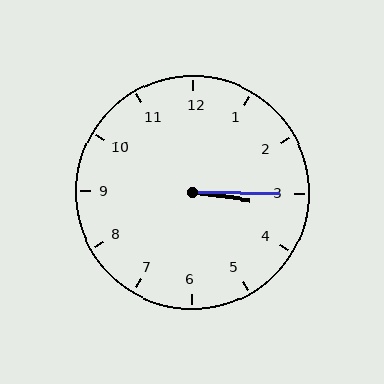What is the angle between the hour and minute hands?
Approximately 8 degrees.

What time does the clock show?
3:15.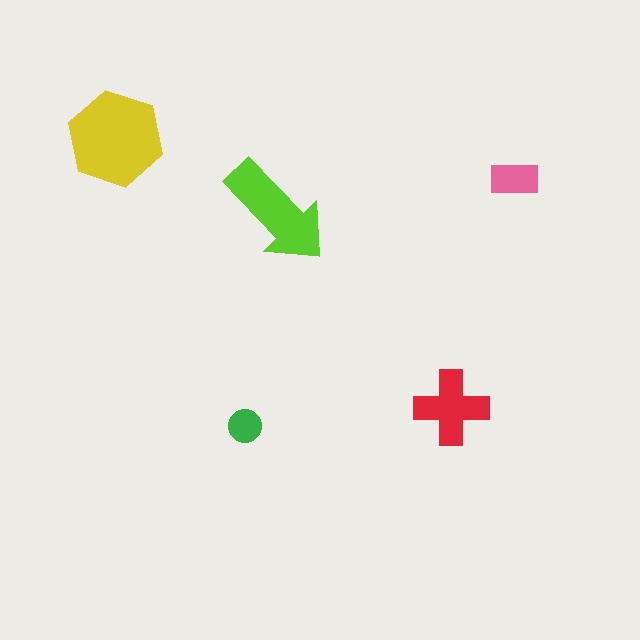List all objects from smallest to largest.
The green circle, the pink rectangle, the red cross, the lime arrow, the yellow hexagon.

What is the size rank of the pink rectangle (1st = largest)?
4th.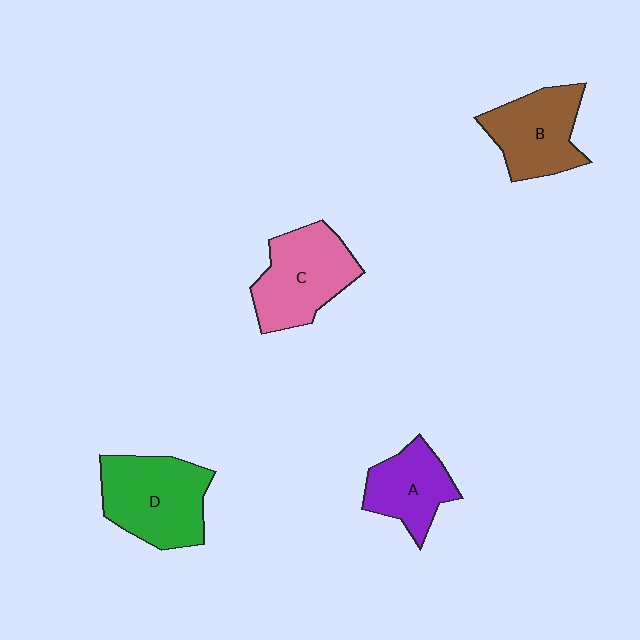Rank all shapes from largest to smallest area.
From largest to smallest: D (green), C (pink), B (brown), A (purple).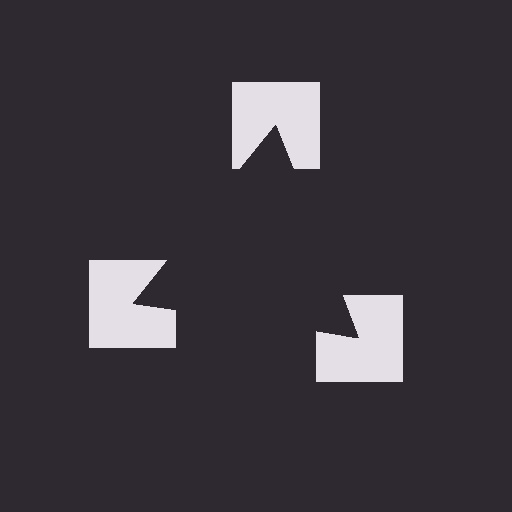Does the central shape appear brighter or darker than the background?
It typically appears slightly darker than the background, even though no actual brightness change is drawn.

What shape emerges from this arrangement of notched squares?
An illusory triangle — its edges are inferred from the aligned wedge cuts in the notched squares, not physically drawn.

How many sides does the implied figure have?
3 sides.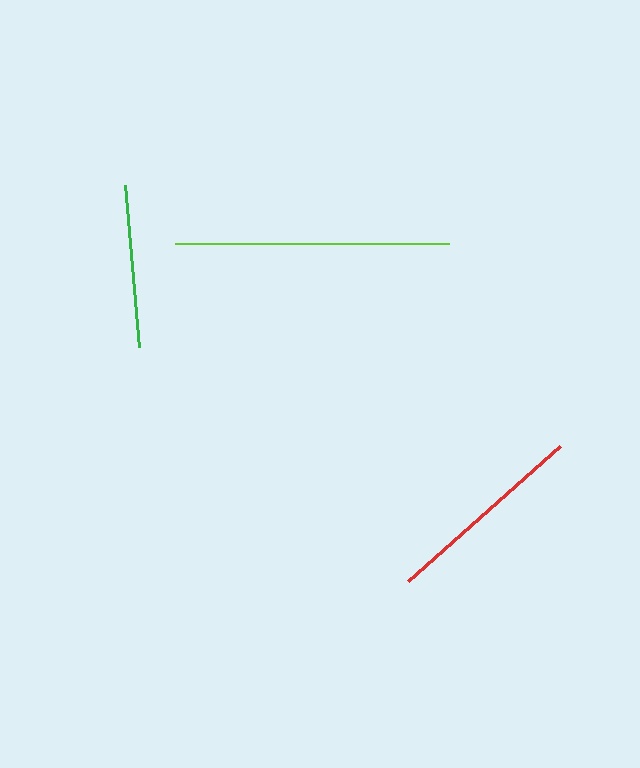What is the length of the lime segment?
The lime segment is approximately 274 pixels long.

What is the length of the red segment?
The red segment is approximately 203 pixels long.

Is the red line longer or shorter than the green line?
The red line is longer than the green line.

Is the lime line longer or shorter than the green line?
The lime line is longer than the green line.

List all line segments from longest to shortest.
From longest to shortest: lime, red, green.